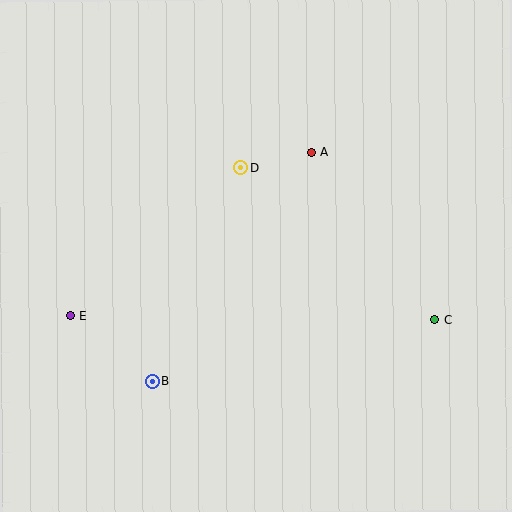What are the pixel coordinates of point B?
Point B is at (153, 381).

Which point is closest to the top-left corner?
Point D is closest to the top-left corner.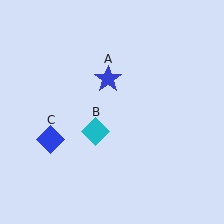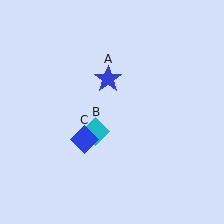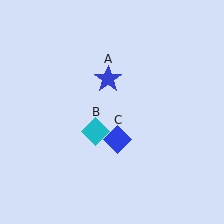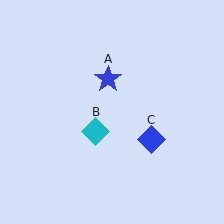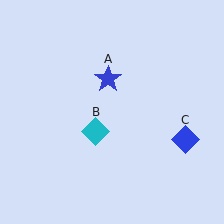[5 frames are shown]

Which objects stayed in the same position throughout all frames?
Blue star (object A) and cyan diamond (object B) remained stationary.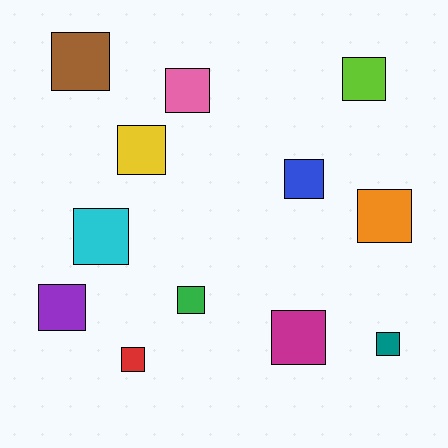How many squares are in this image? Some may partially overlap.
There are 12 squares.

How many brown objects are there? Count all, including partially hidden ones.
There is 1 brown object.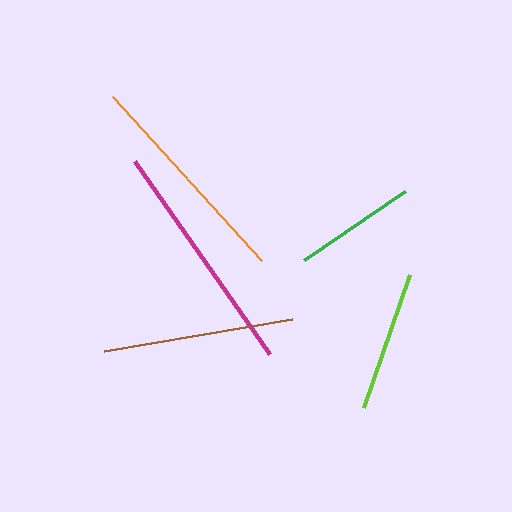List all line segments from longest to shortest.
From longest to shortest: magenta, orange, brown, lime, green.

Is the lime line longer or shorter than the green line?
The lime line is longer than the green line.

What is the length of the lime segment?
The lime segment is approximately 140 pixels long.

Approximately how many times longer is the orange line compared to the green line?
The orange line is approximately 1.8 times the length of the green line.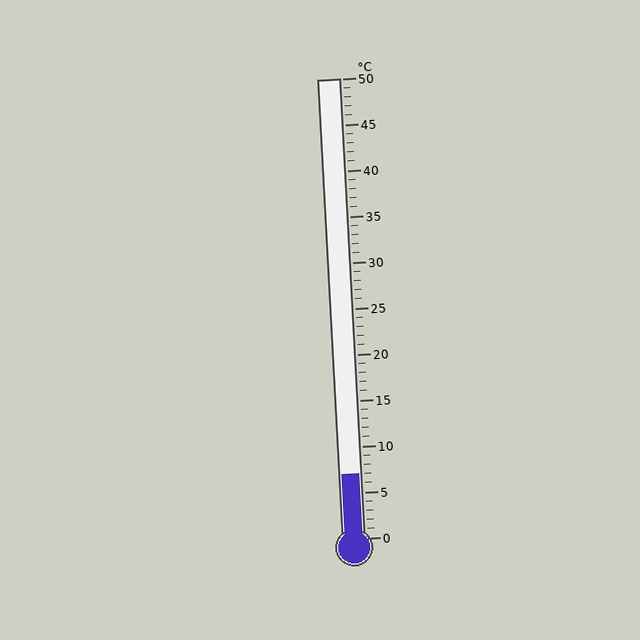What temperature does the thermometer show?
The thermometer shows approximately 7°C.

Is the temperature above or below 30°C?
The temperature is below 30°C.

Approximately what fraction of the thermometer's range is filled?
The thermometer is filled to approximately 15% of its range.